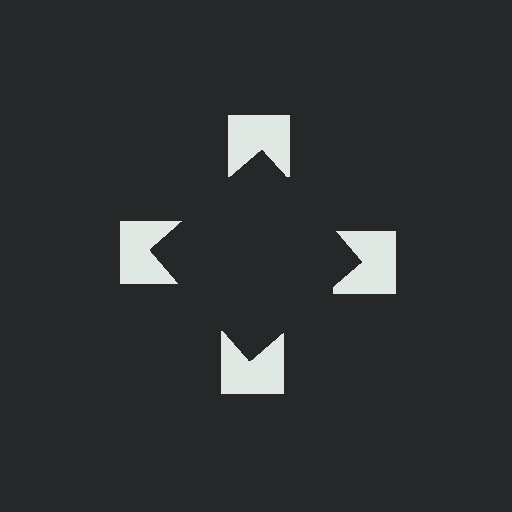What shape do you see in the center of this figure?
An illusory square — its edges are inferred from the aligned wedge cuts in the notched squares, not physically drawn.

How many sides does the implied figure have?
4 sides.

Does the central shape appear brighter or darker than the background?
It typically appears slightly darker than the background, even though no actual brightness change is drawn.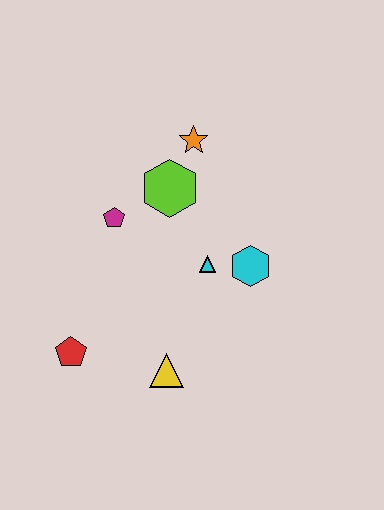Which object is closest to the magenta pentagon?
The lime hexagon is closest to the magenta pentagon.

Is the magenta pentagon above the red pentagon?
Yes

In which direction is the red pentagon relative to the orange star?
The red pentagon is below the orange star.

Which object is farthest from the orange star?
The red pentagon is farthest from the orange star.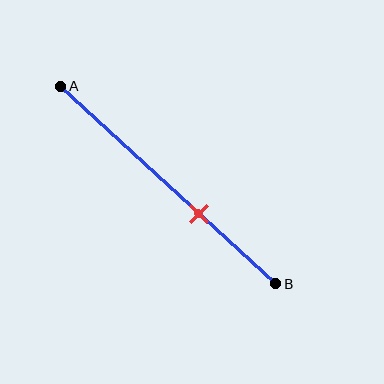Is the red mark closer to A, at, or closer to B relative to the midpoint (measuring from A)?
The red mark is closer to point B than the midpoint of segment AB.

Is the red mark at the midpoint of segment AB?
No, the mark is at about 65% from A, not at the 50% midpoint.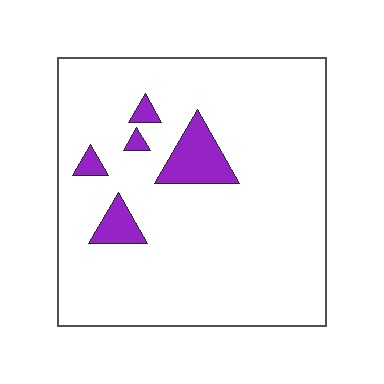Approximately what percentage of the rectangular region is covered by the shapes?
Approximately 10%.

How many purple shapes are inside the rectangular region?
5.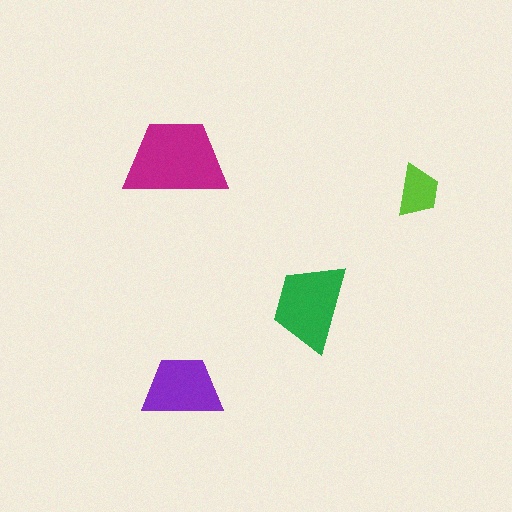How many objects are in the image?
There are 4 objects in the image.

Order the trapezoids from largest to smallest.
the magenta one, the green one, the purple one, the lime one.